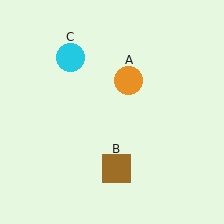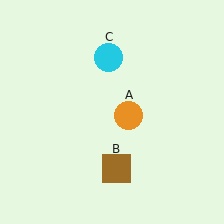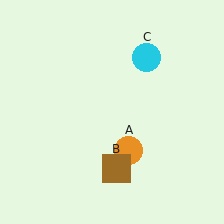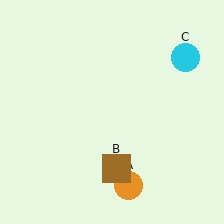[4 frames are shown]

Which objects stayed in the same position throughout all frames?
Brown square (object B) remained stationary.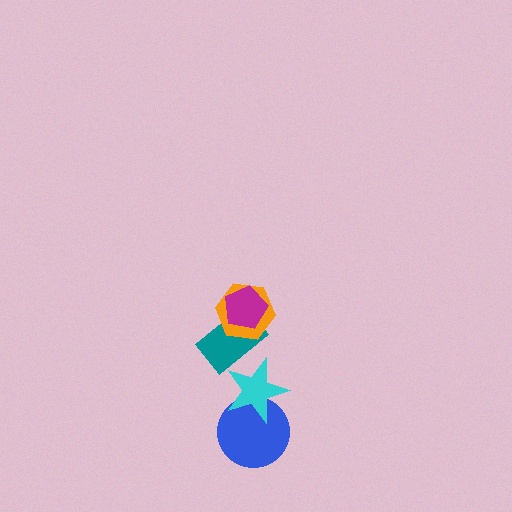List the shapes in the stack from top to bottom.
From top to bottom: the magenta pentagon, the orange hexagon, the teal rectangle, the cyan star, the blue circle.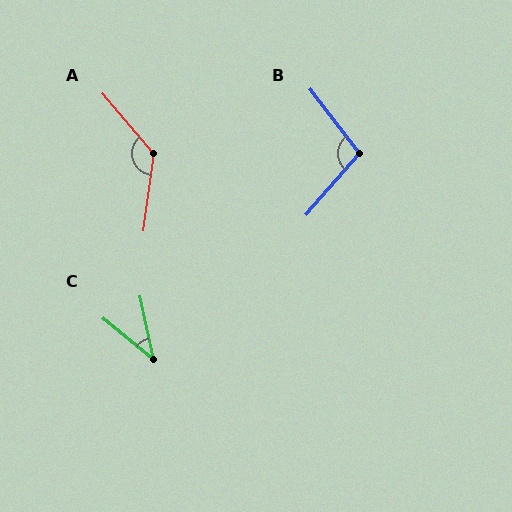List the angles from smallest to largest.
C (39°), B (102°), A (132°).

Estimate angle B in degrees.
Approximately 102 degrees.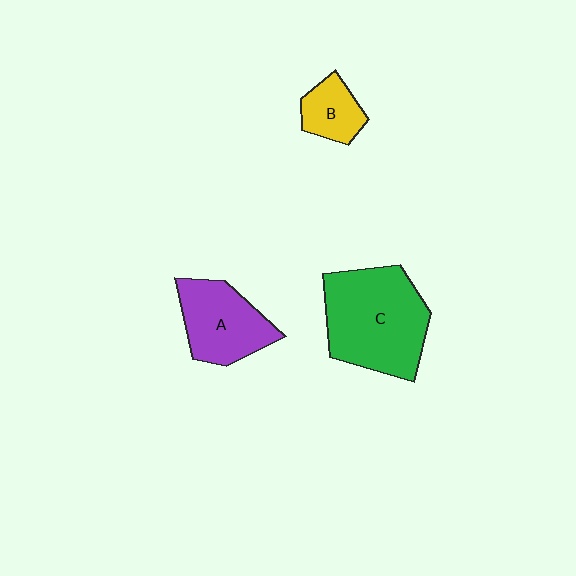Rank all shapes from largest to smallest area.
From largest to smallest: C (green), A (purple), B (yellow).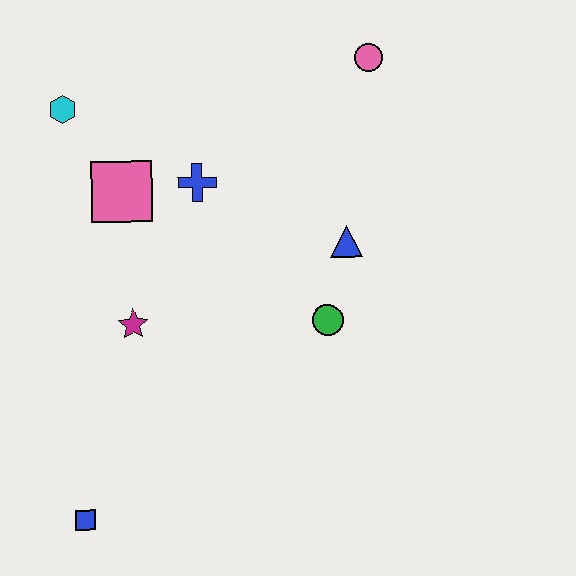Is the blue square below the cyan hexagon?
Yes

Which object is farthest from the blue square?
The pink circle is farthest from the blue square.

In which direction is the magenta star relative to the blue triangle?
The magenta star is to the left of the blue triangle.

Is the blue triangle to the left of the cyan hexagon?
No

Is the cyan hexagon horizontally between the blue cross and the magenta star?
No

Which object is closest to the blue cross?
The pink square is closest to the blue cross.